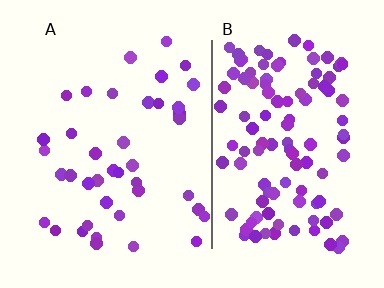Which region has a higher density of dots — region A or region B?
B (the right).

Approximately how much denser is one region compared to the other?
Approximately 2.9× — region B over region A.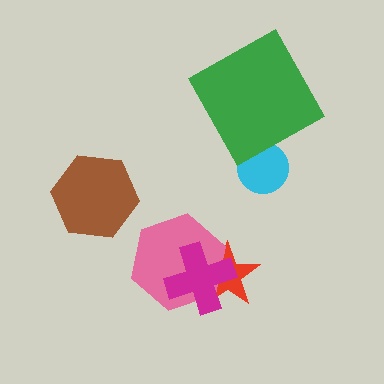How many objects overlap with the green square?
0 objects overlap with the green square.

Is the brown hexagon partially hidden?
No, no other shape covers it.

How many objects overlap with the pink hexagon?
2 objects overlap with the pink hexagon.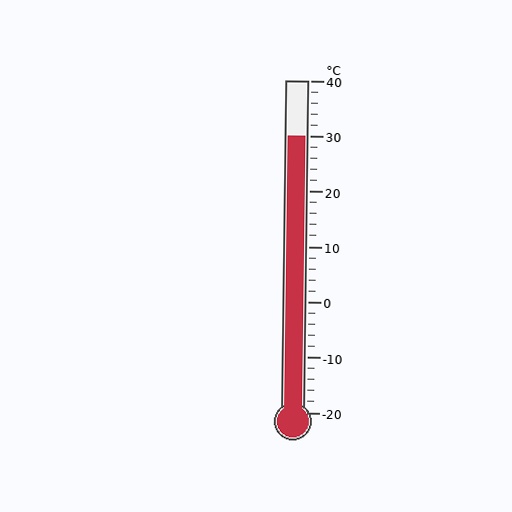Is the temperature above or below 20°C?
The temperature is above 20°C.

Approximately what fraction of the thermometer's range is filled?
The thermometer is filled to approximately 85% of its range.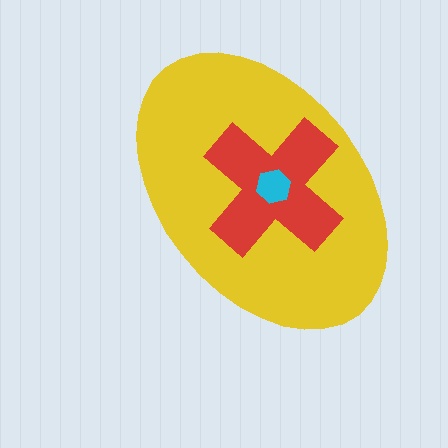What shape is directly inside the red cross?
The cyan hexagon.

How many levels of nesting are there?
3.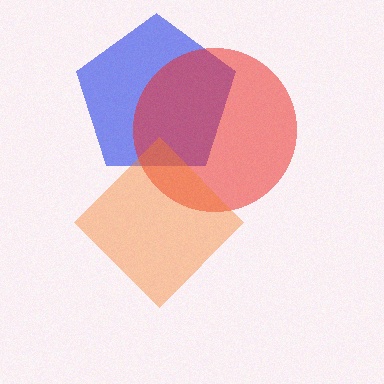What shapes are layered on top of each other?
The layered shapes are: a blue pentagon, a red circle, an orange diamond.